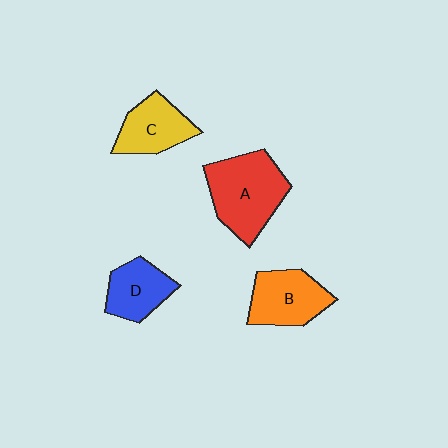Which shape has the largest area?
Shape A (red).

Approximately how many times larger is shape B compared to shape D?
Approximately 1.2 times.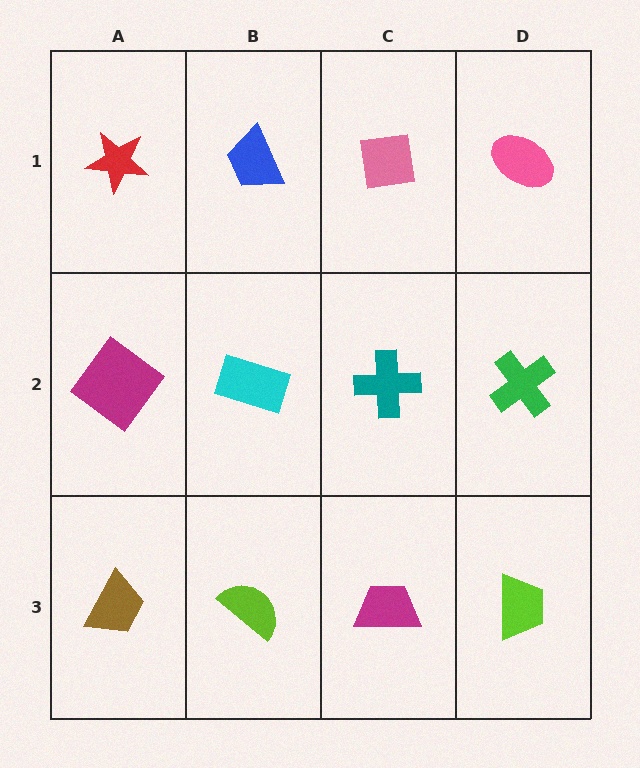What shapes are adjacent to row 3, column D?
A green cross (row 2, column D), a magenta trapezoid (row 3, column C).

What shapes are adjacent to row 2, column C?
A pink square (row 1, column C), a magenta trapezoid (row 3, column C), a cyan rectangle (row 2, column B), a green cross (row 2, column D).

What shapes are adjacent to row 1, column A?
A magenta diamond (row 2, column A), a blue trapezoid (row 1, column B).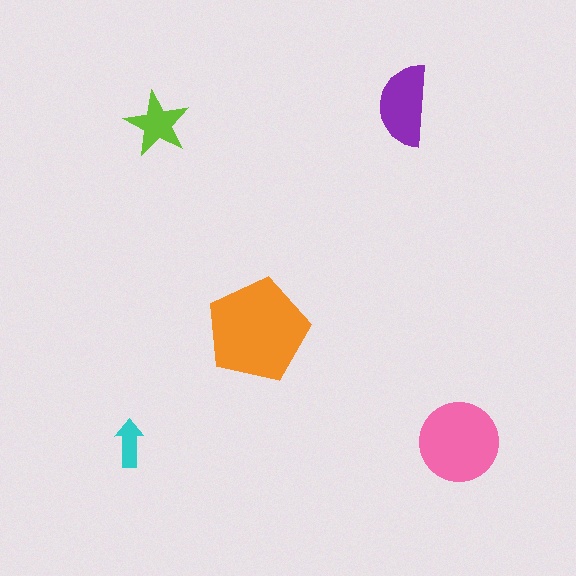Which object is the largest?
The orange pentagon.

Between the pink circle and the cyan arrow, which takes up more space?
The pink circle.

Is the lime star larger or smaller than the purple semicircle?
Smaller.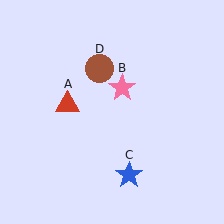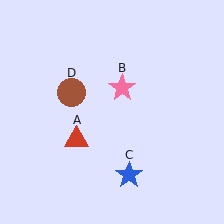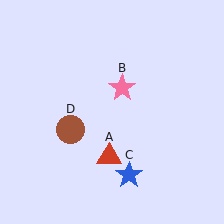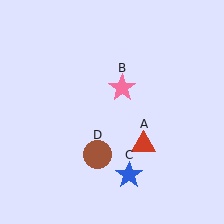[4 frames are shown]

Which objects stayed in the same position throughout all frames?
Pink star (object B) and blue star (object C) remained stationary.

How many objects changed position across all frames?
2 objects changed position: red triangle (object A), brown circle (object D).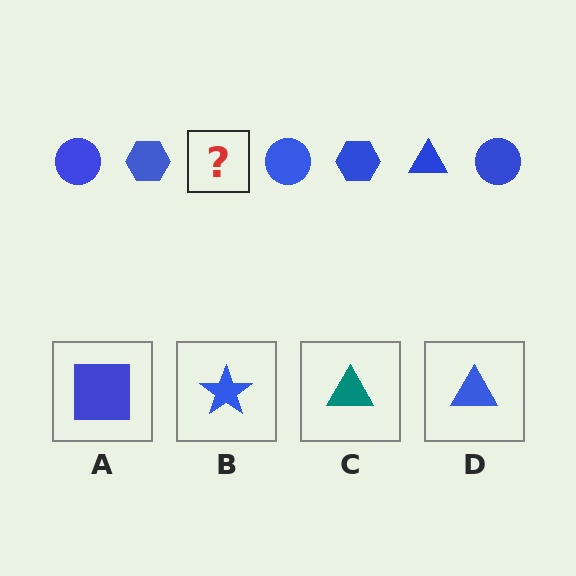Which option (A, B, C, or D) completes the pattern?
D.